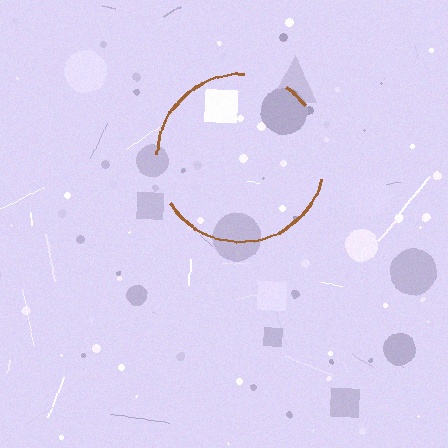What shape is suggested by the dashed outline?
The dashed outline suggests a circle.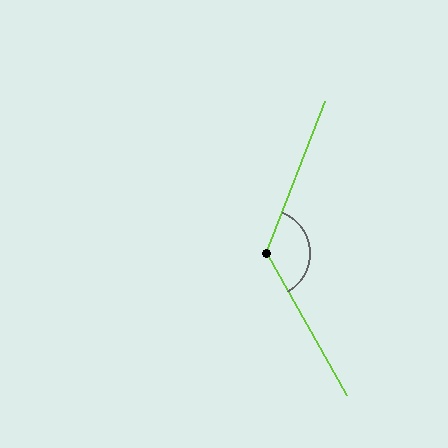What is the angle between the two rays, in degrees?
Approximately 130 degrees.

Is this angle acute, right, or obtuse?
It is obtuse.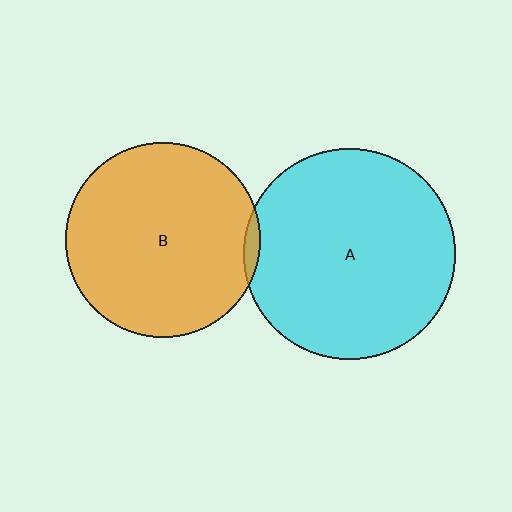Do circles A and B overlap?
Yes.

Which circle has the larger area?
Circle A (cyan).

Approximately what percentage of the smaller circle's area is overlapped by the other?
Approximately 5%.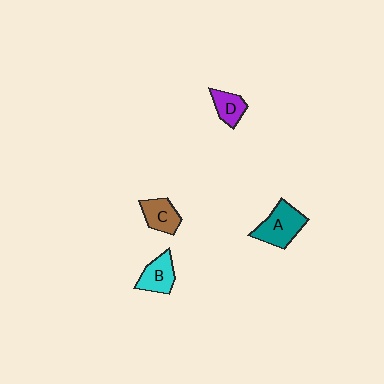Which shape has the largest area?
Shape A (teal).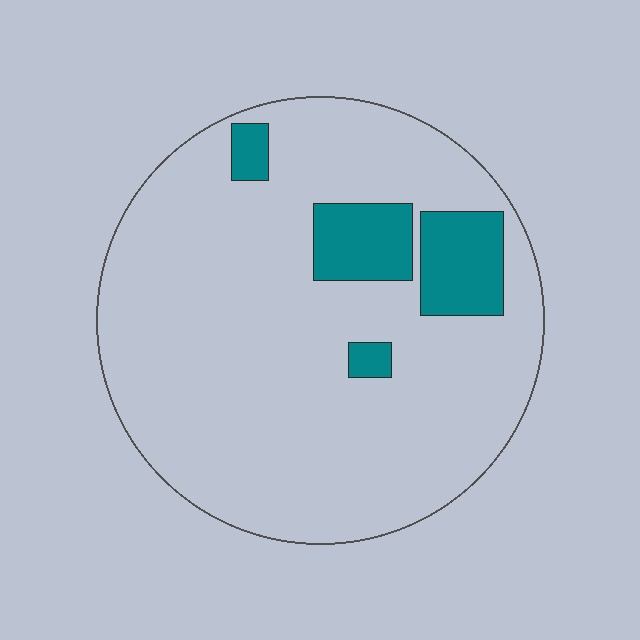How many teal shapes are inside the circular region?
4.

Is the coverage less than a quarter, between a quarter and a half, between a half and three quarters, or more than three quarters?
Less than a quarter.